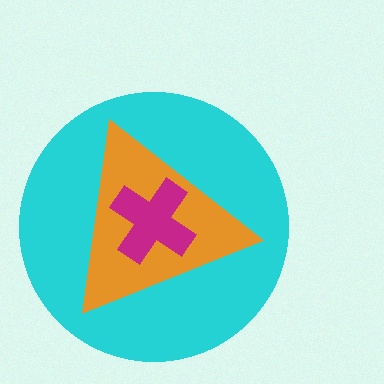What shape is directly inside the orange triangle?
The magenta cross.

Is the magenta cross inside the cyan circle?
Yes.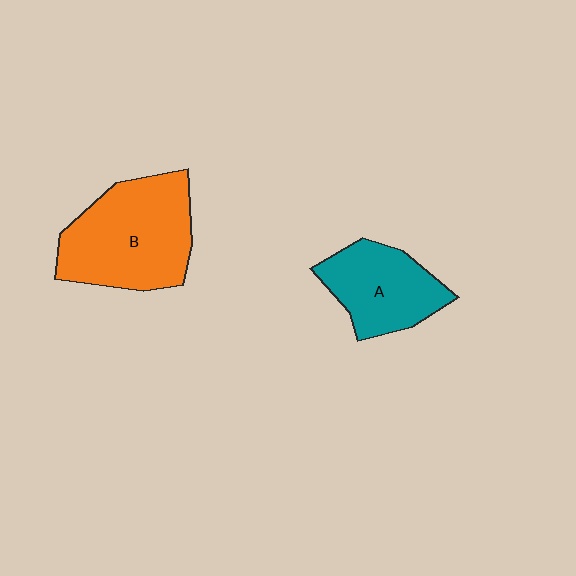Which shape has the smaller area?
Shape A (teal).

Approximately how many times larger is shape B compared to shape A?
Approximately 1.5 times.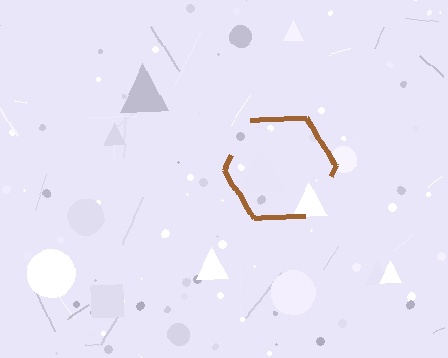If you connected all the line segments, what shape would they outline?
They would outline a hexagon.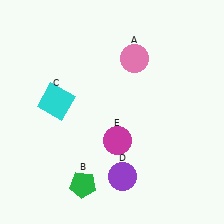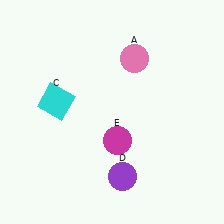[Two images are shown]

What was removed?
The green pentagon (B) was removed in Image 2.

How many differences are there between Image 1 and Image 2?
There is 1 difference between the two images.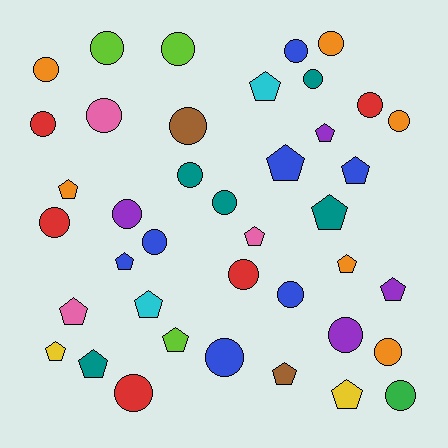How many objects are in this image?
There are 40 objects.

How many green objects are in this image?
There is 1 green object.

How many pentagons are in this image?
There are 17 pentagons.